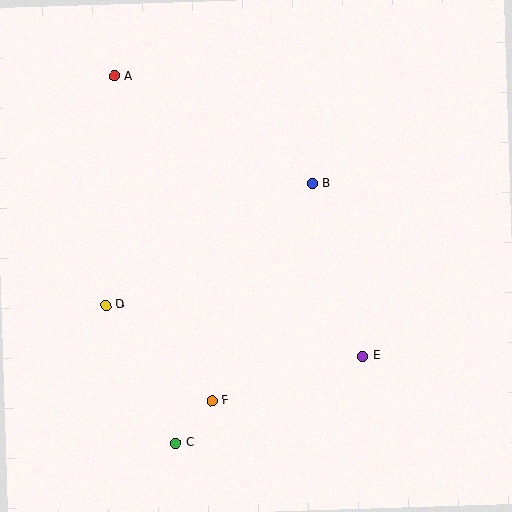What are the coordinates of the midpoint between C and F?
The midpoint between C and F is at (194, 422).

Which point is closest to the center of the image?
Point B at (312, 183) is closest to the center.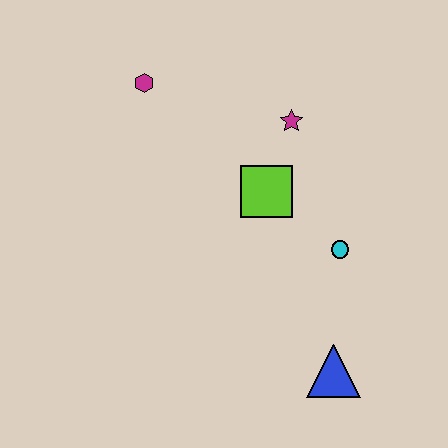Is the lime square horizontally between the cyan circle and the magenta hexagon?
Yes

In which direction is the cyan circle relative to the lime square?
The cyan circle is to the right of the lime square.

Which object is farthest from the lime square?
The blue triangle is farthest from the lime square.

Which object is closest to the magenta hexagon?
The magenta star is closest to the magenta hexagon.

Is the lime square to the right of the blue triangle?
No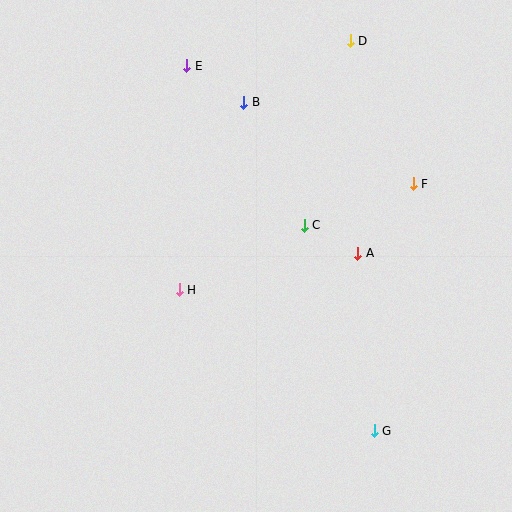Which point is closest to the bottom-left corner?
Point H is closest to the bottom-left corner.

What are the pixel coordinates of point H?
Point H is at (179, 290).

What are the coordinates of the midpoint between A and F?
The midpoint between A and F is at (385, 218).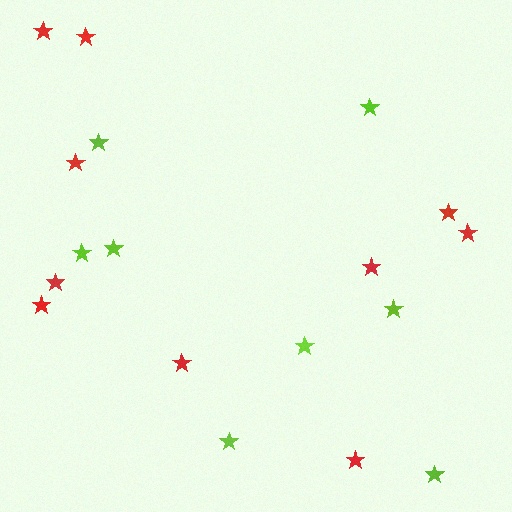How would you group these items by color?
There are 2 groups: one group of red stars (10) and one group of lime stars (8).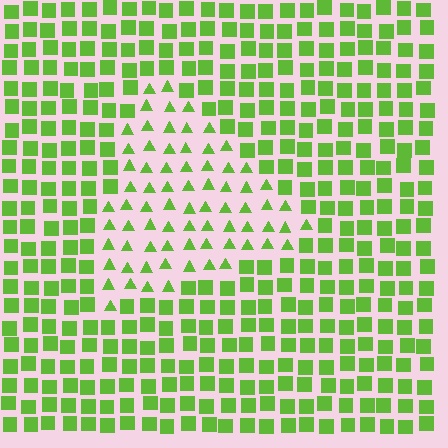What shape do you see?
I see a triangle.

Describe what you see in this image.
The image is filled with small lime elements arranged in a uniform grid. A triangle-shaped region contains triangles, while the surrounding area contains squares. The boundary is defined purely by the change in element shape.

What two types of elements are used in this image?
The image uses triangles inside the triangle region and squares outside it.